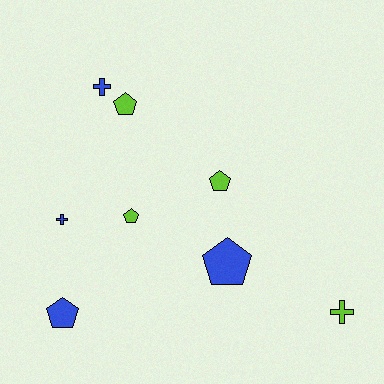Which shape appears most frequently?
Pentagon, with 5 objects.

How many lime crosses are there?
There is 1 lime cross.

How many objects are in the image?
There are 8 objects.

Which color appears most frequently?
Lime, with 4 objects.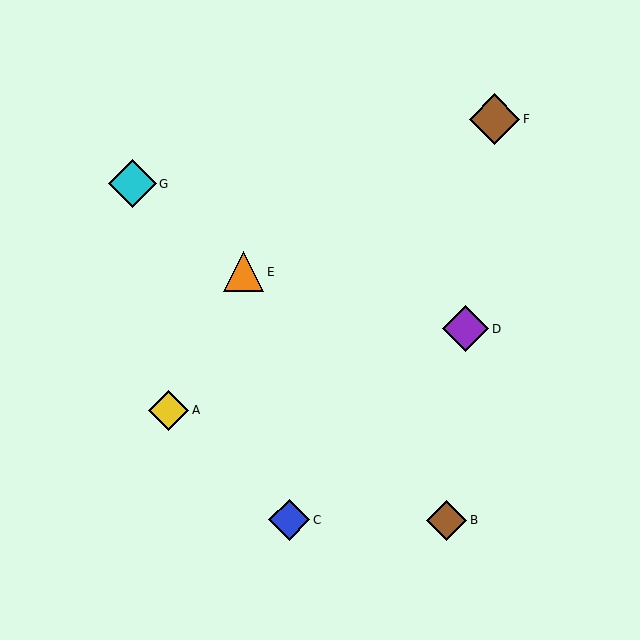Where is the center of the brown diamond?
The center of the brown diamond is at (447, 520).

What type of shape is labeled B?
Shape B is a brown diamond.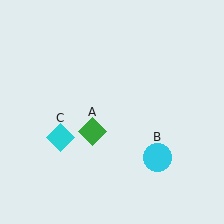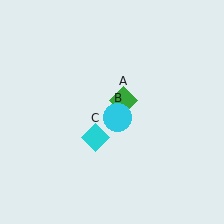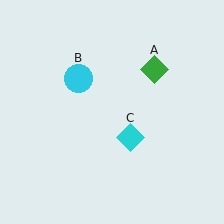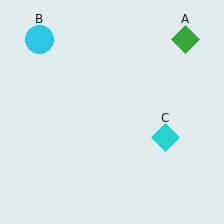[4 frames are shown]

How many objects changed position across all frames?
3 objects changed position: green diamond (object A), cyan circle (object B), cyan diamond (object C).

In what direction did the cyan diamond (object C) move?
The cyan diamond (object C) moved right.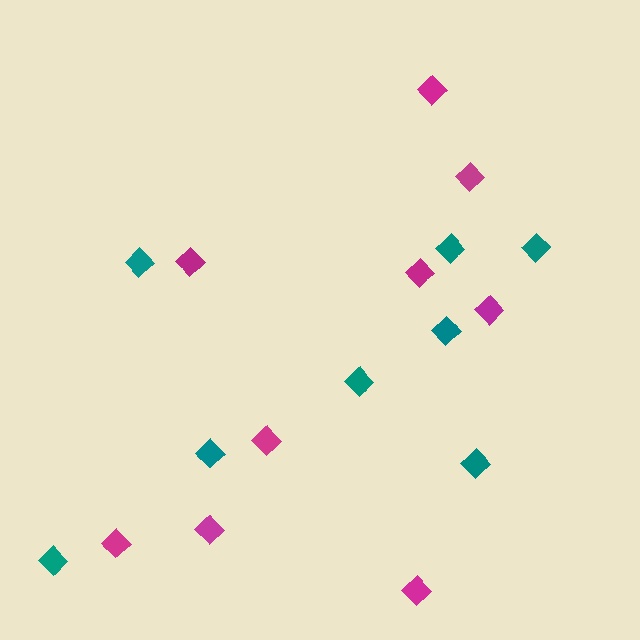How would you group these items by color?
There are 2 groups: one group of teal diamonds (8) and one group of magenta diamonds (9).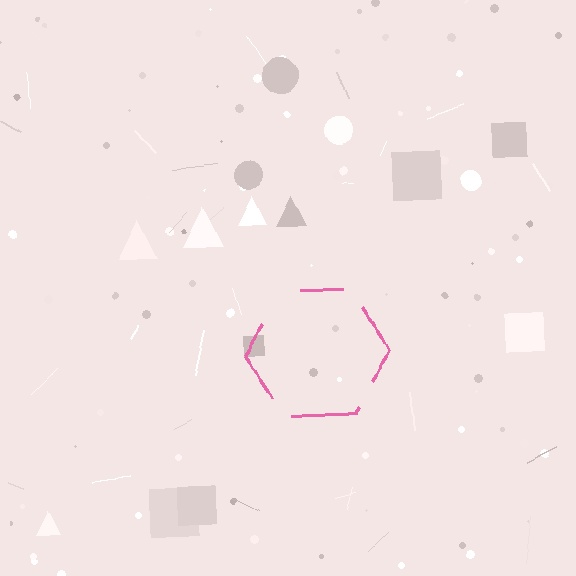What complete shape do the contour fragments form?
The contour fragments form a hexagon.